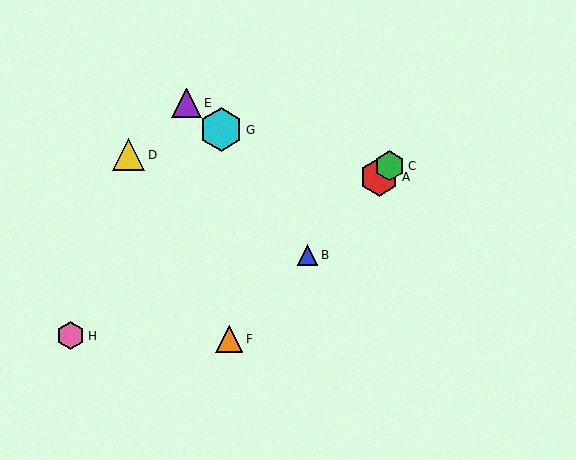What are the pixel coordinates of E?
Object E is at (186, 103).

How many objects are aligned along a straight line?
4 objects (A, B, C, F) are aligned along a straight line.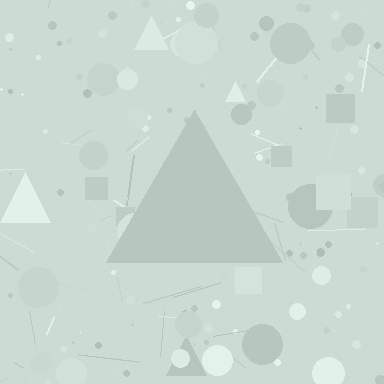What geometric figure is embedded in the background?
A triangle is embedded in the background.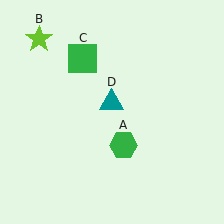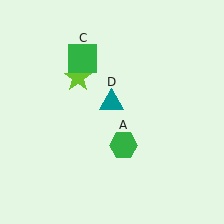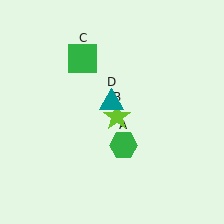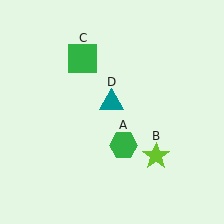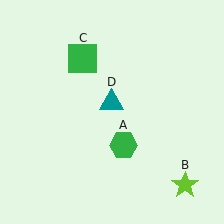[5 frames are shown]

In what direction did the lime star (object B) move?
The lime star (object B) moved down and to the right.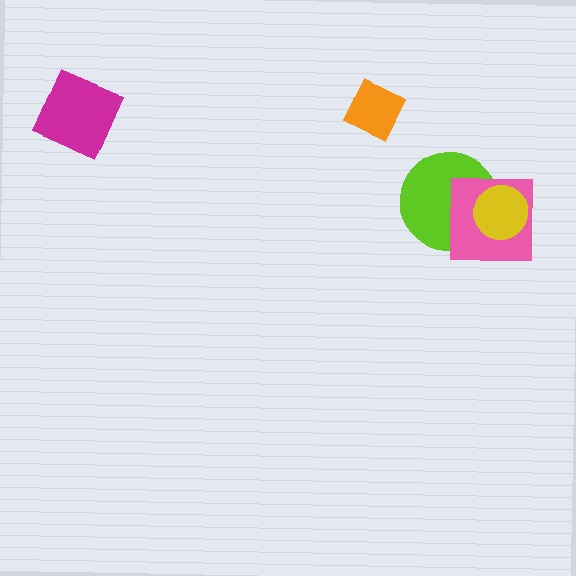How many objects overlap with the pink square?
2 objects overlap with the pink square.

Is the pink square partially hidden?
Yes, it is partially covered by another shape.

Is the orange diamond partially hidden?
No, no other shape covers it.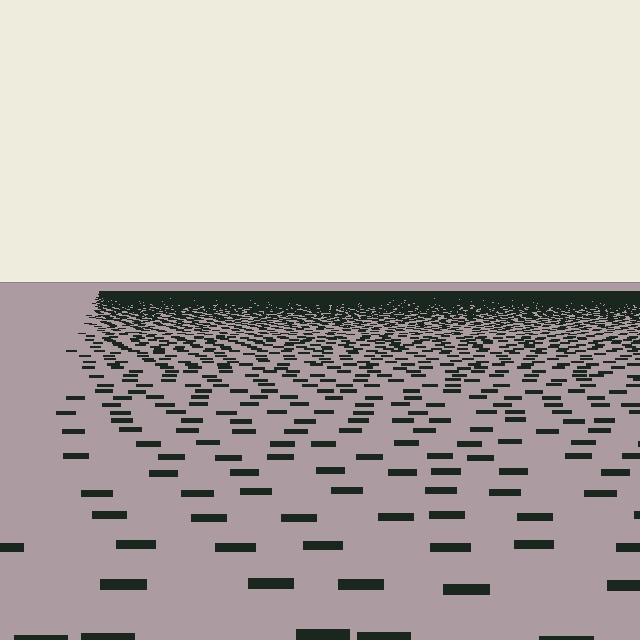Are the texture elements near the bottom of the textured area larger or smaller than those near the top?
Larger. Near the bottom, elements are closer to the viewer and appear at a bigger on-screen size.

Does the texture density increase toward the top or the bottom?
Density increases toward the top.